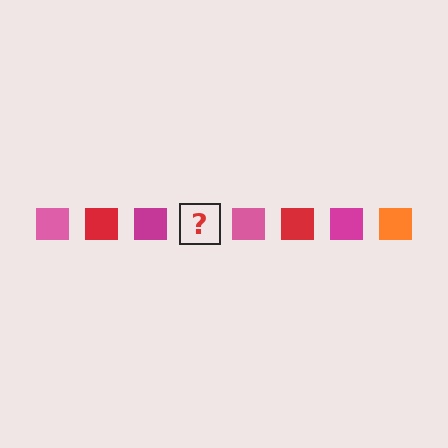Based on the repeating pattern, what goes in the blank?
The blank should be an orange square.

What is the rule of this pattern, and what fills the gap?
The rule is that the pattern cycles through pink, red, magenta, orange squares. The gap should be filled with an orange square.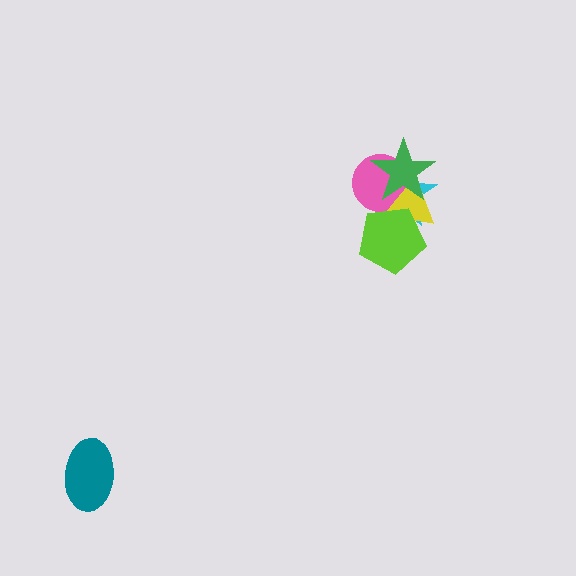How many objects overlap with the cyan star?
4 objects overlap with the cyan star.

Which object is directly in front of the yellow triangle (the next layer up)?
The green star is directly in front of the yellow triangle.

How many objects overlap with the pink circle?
4 objects overlap with the pink circle.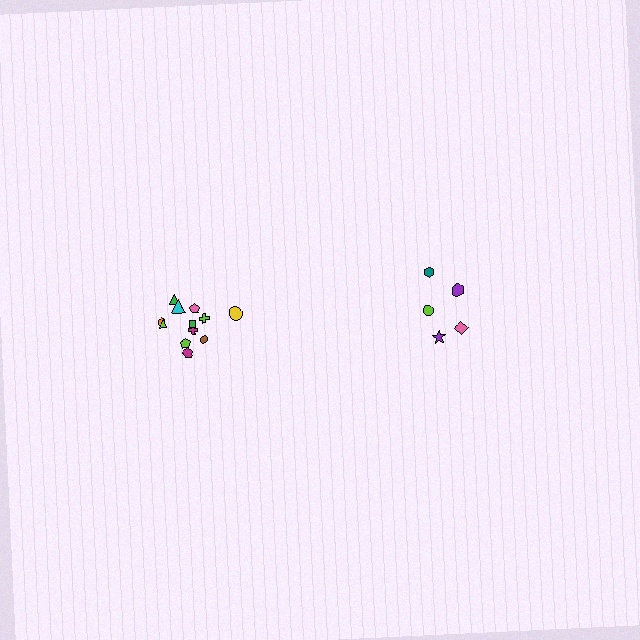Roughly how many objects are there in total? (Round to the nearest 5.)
Roughly 15 objects in total.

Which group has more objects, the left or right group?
The left group.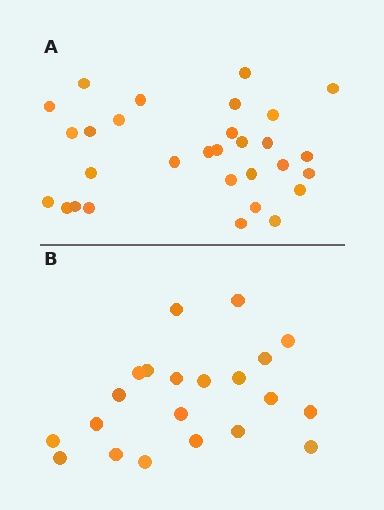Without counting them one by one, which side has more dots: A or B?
Region A (the top region) has more dots.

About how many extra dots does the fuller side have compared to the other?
Region A has roughly 8 or so more dots than region B.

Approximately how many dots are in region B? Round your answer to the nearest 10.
About 20 dots. (The exact count is 21, which rounds to 20.)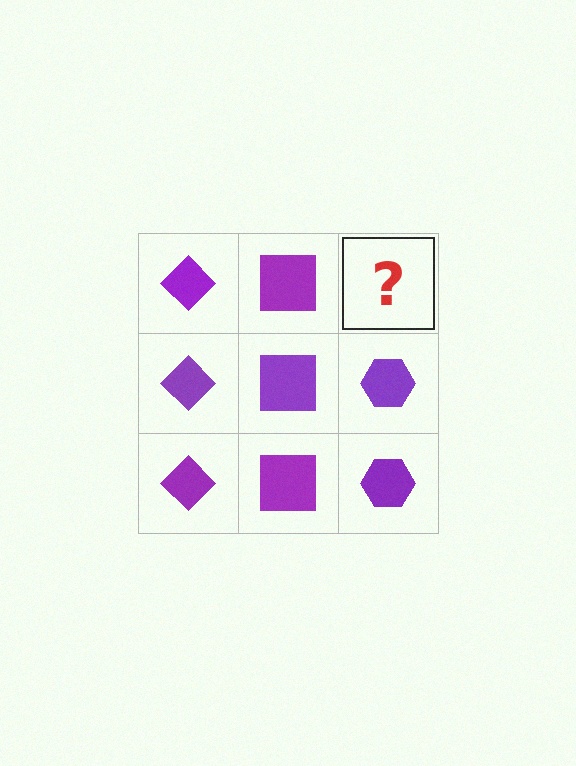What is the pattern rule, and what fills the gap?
The rule is that each column has a consistent shape. The gap should be filled with a purple hexagon.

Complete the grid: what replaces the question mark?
The question mark should be replaced with a purple hexagon.